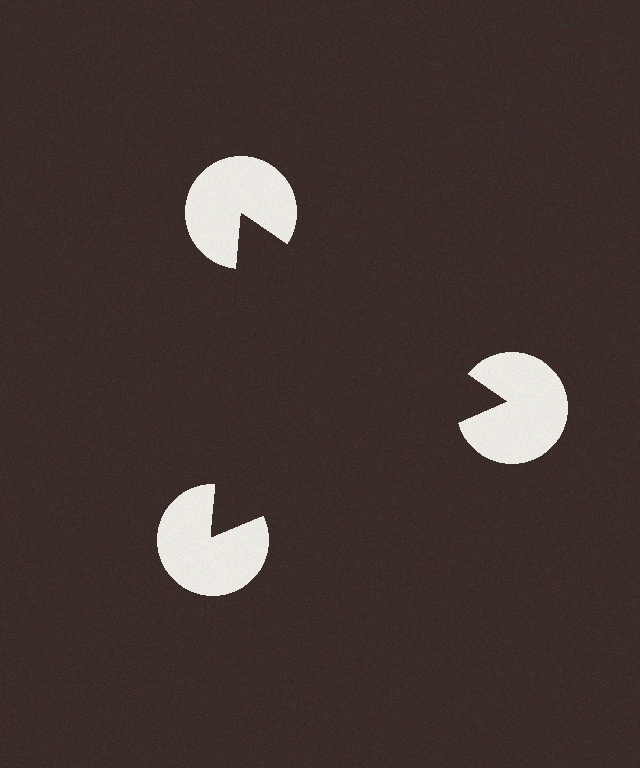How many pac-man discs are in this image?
There are 3 — one at each vertex of the illusory triangle.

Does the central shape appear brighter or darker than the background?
It typically appears slightly darker than the background, even though no actual brightness change is drawn.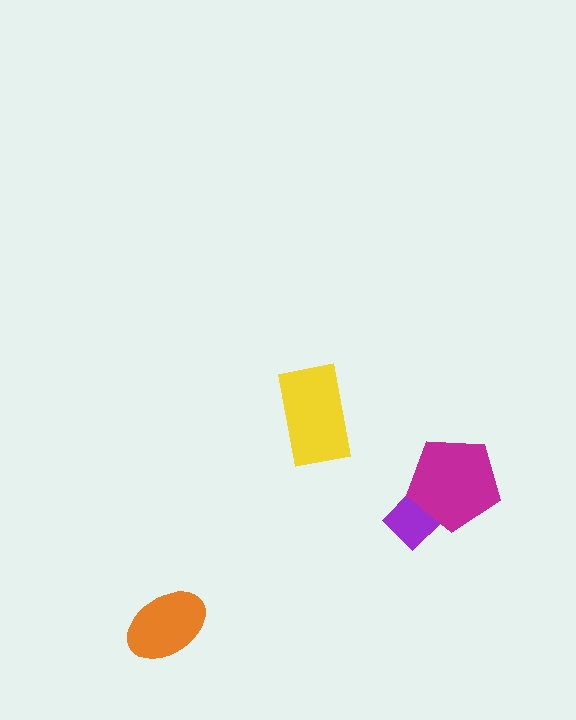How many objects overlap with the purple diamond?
1 object overlaps with the purple diamond.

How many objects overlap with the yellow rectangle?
0 objects overlap with the yellow rectangle.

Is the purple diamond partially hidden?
Yes, it is partially covered by another shape.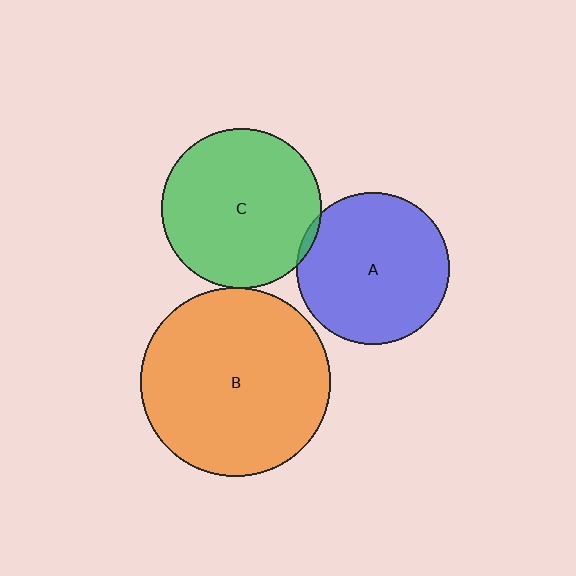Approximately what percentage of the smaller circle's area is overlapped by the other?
Approximately 5%.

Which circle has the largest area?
Circle B (orange).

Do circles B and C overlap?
Yes.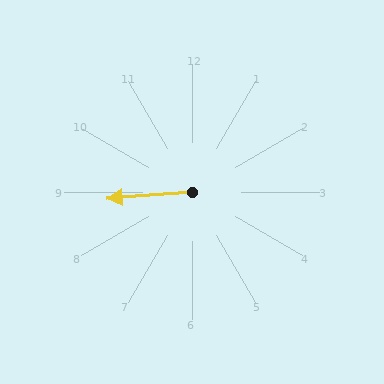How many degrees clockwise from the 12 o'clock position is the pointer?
Approximately 266 degrees.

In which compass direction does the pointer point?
West.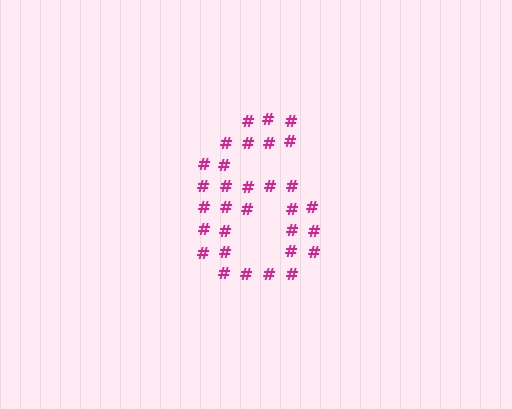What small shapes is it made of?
It is made of small hash symbols.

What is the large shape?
The large shape is the digit 6.